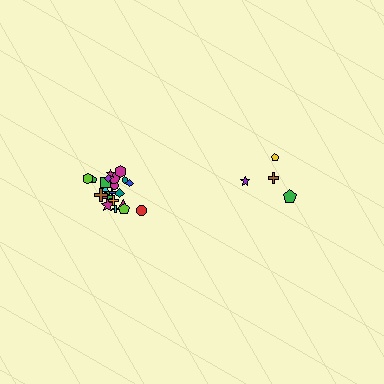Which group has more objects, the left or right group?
The left group.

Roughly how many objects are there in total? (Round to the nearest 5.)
Roughly 25 objects in total.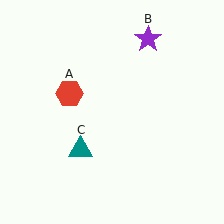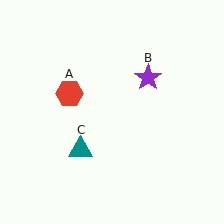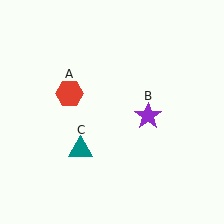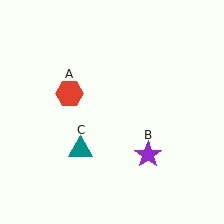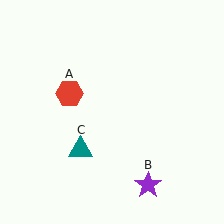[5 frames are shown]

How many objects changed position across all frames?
1 object changed position: purple star (object B).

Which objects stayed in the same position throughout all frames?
Red hexagon (object A) and teal triangle (object C) remained stationary.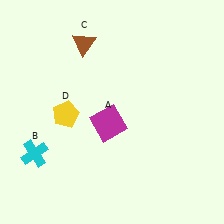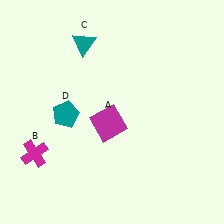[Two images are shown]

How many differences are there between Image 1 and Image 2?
There are 3 differences between the two images.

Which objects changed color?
B changed from cyan to magenta. C changed from brown to teal. D changed from yellow to teal.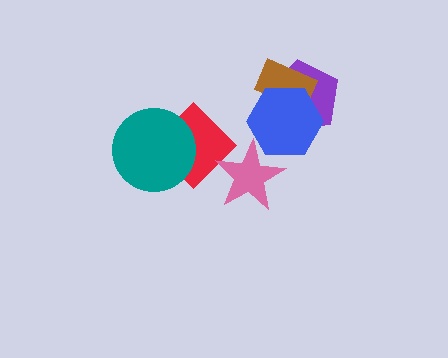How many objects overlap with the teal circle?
1 object overlaps with the teal circle.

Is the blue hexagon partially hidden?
Yes, it is partially covered by another shape.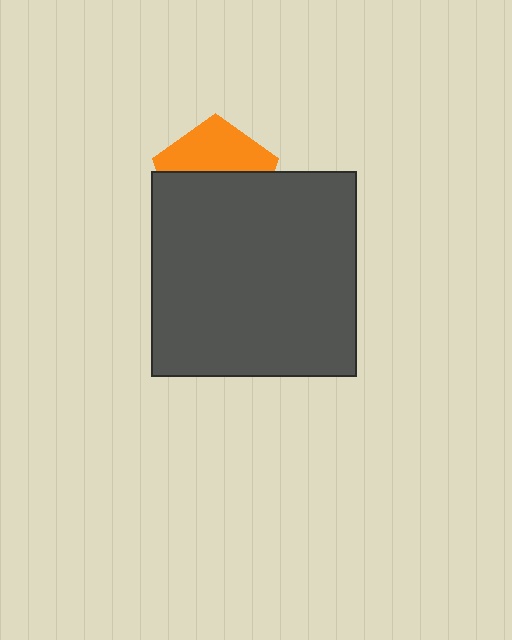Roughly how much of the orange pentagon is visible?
A small part of it is visible (roughly 42%).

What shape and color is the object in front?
The object in front is a dark gray square.